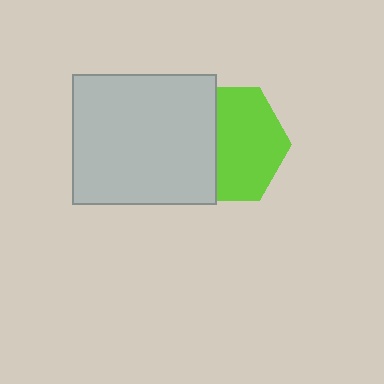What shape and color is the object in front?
The object in front is a light gray rectangle.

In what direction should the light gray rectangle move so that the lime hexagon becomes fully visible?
The light gray rectangle should move left. That is the shortest direction to clear the overlap and leave the lime hexagon fully visible.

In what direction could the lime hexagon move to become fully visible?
The lime hexagon could move right. That would shift it out from behind the light gray rectangle entirely.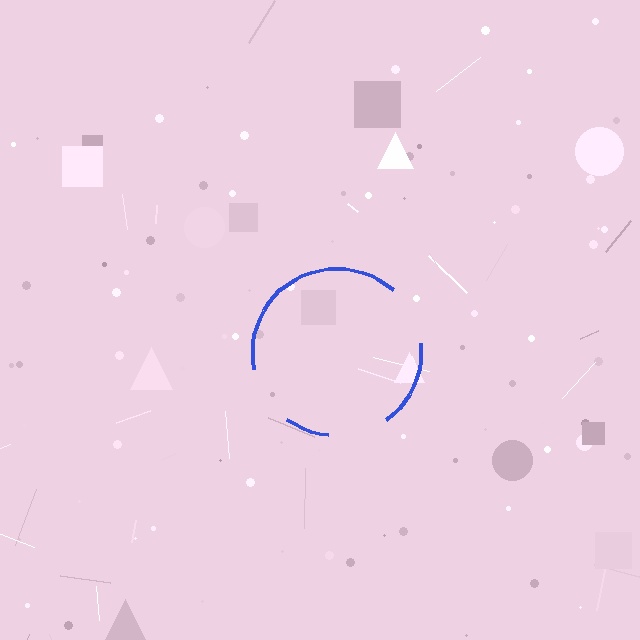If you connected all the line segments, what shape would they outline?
They would outline a circle.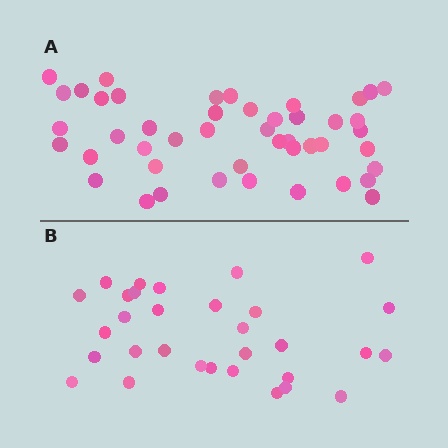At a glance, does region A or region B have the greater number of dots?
Region A (the top region) has more dots.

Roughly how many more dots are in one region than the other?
Region A has approximately 15 more dots than region B.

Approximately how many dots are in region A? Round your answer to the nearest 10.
About 50 dots. (The exact count is 46, which rounds to 50.)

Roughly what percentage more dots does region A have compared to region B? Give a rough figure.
About 50% more.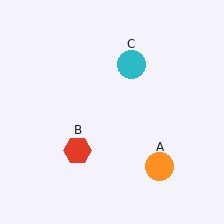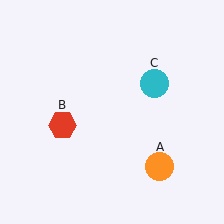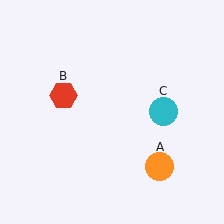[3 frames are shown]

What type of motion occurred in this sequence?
The red hexagon (object B), cyan circle (object C) rotated clockwise around the center of the scene.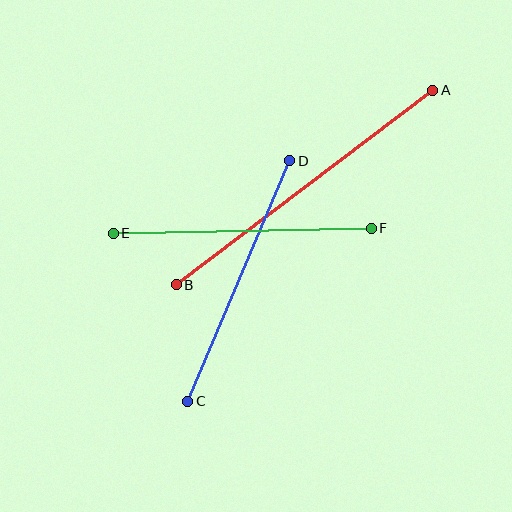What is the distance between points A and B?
The distance is approximately 322 pixels.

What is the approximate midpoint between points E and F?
The midpoint is at approximately (242, 231) pixels.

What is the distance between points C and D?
The distance is approximately 261 pixels.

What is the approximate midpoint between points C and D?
The midpoint is at approximately (239, 281) pixels.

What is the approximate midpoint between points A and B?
The midpoint is at approximately (304, 187) pixels.